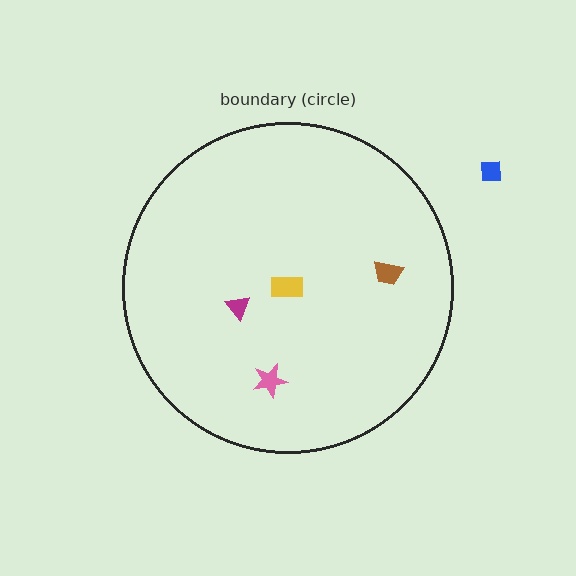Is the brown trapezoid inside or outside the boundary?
Inside.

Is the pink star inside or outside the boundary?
Inside.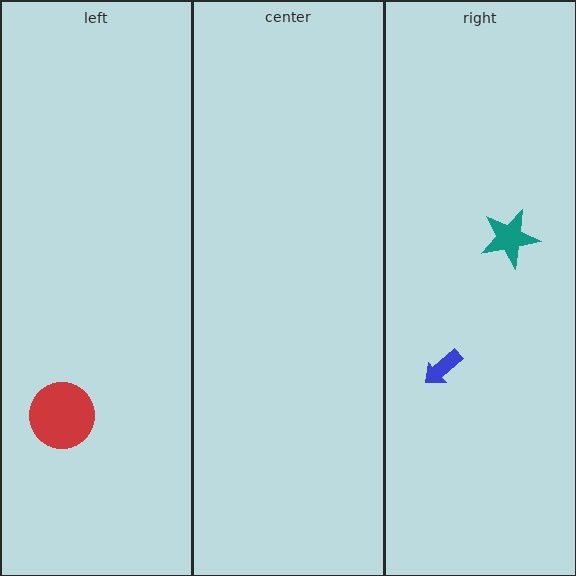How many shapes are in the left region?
1.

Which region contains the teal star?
The right region.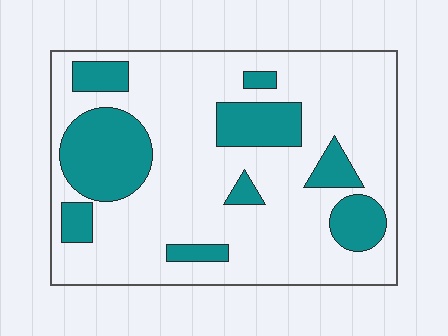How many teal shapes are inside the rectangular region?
9.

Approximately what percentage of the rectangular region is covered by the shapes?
Approximately 25%.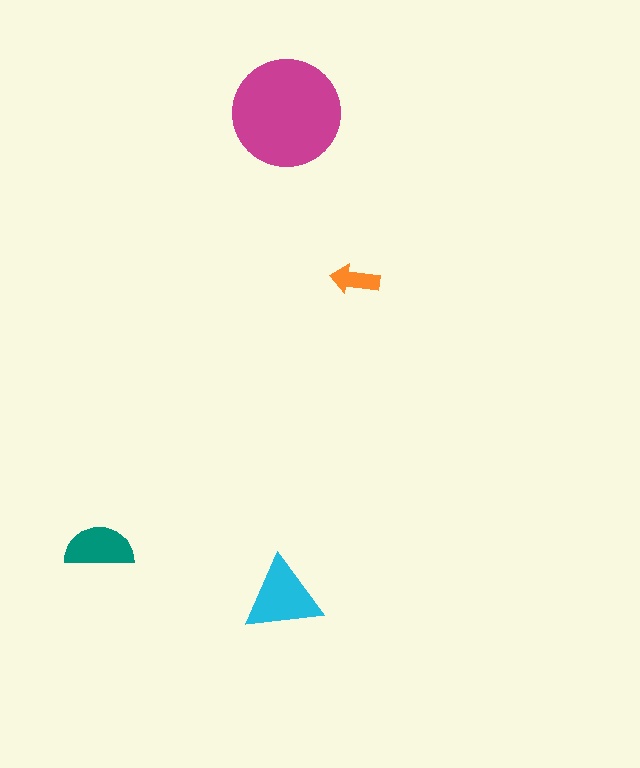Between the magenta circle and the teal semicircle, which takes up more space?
The magenta circle.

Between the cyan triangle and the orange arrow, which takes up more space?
The cyan triangle.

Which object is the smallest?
The orange arrow.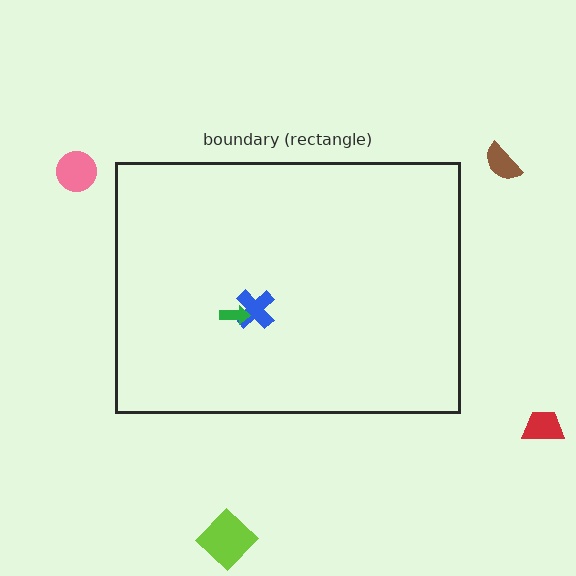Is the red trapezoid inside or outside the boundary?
Outside.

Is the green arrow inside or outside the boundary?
Inside.